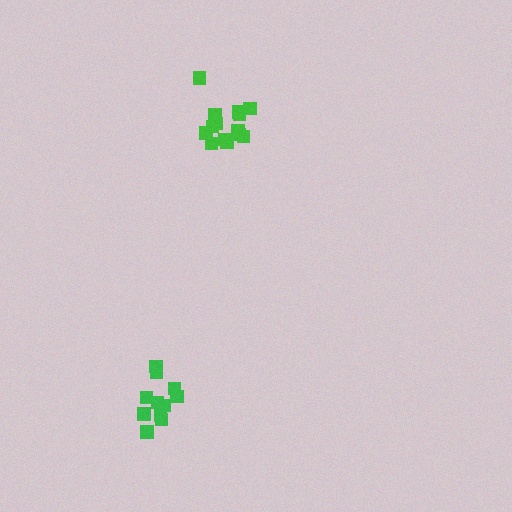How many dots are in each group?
Group 1: 15 dots, Group 2: 11 dots (26 total).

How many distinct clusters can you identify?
There are 2 distinct clusters.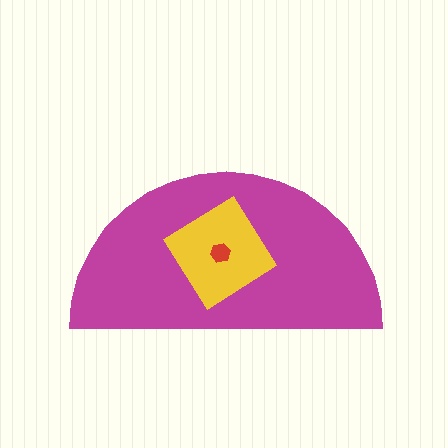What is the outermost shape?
The magenta semicircle.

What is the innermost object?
The red hexagon.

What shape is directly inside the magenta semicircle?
The yellow diamond.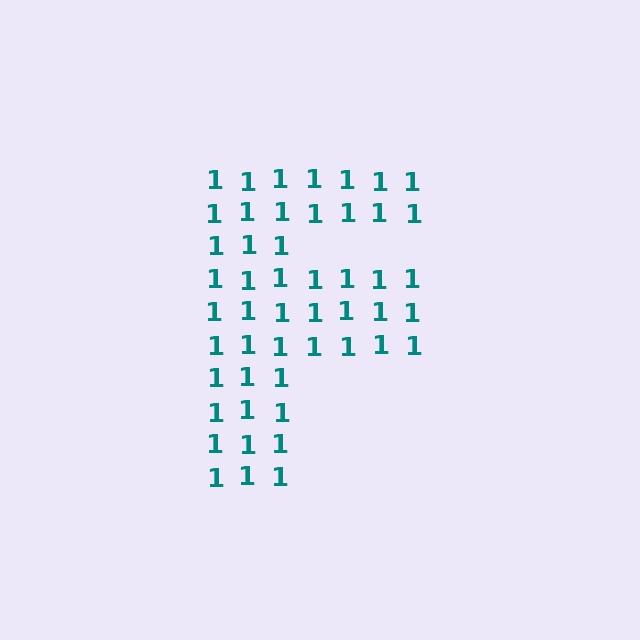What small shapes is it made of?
It is made of small digit 1's.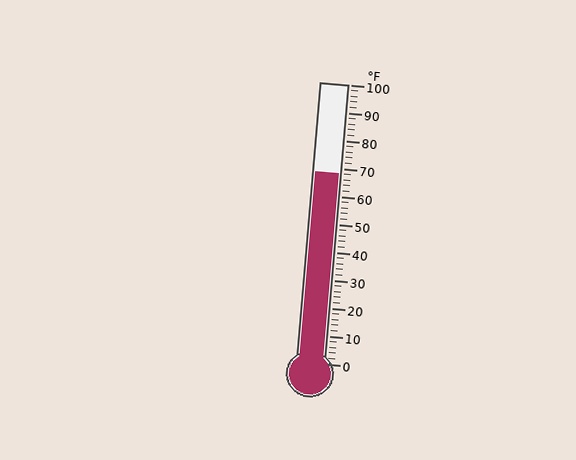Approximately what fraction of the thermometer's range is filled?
The thermometer is filled to approximately 70% of its range.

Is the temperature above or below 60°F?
The temperature is above 60°F.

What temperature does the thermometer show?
The thermometer shows approximately 68°F.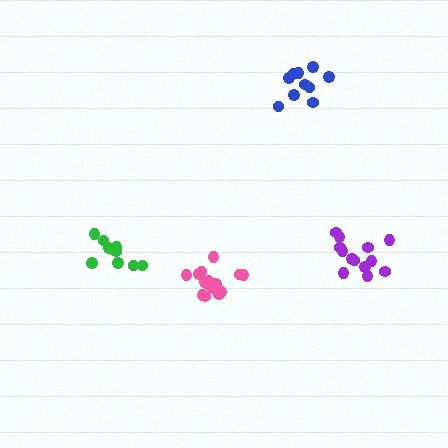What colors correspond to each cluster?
The clusters are colored: green, pink, blue, purple.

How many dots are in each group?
Group 1: 10 dots, Group 2: 15 dots, Group 3: 10 dots, Group 4: 13 dots (48 total).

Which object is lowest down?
The pink cluster is bottommost.